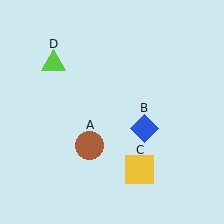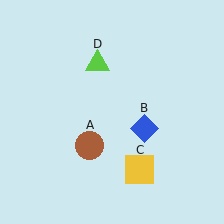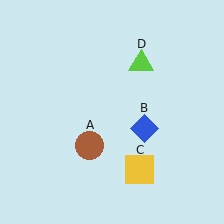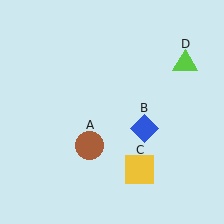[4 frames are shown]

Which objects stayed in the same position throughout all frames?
Brown circle (object A) and blue diamond (object B) and yellow square (object C) remained stationary.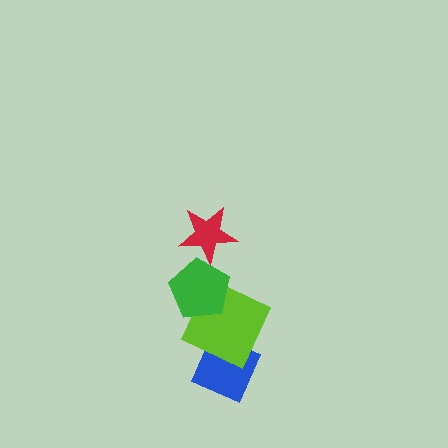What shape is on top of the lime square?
The green pentagon is on top of the lime square.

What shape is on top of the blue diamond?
The lime square is on top of the blue diamond.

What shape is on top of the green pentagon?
The red star is on top of the green pentagon.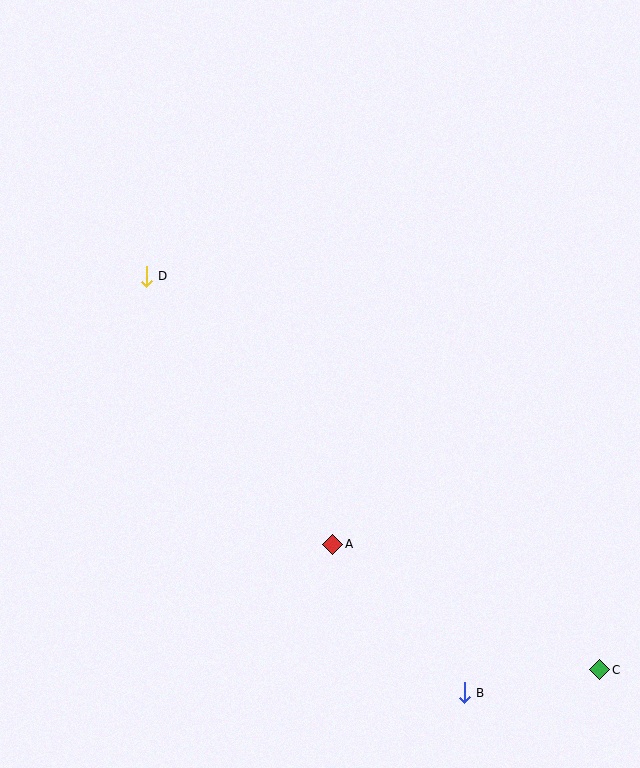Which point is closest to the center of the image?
Point A at (333, 544) is closest to the center.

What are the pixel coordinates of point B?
Point B is at (464, 693).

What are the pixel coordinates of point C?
Point C is at (600, 670).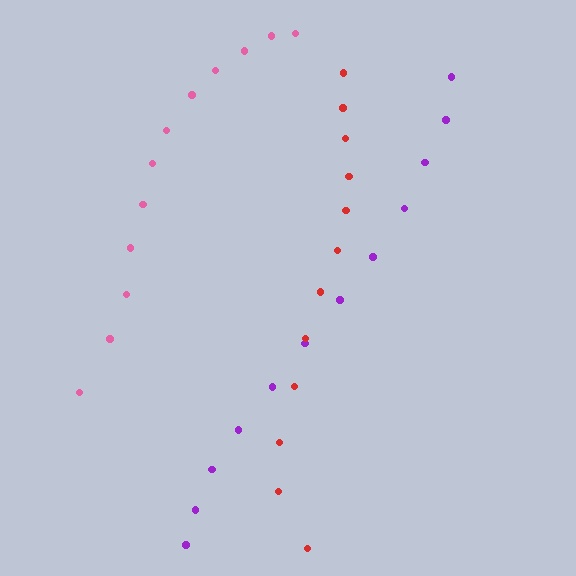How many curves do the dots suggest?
There are 3 distinct paths.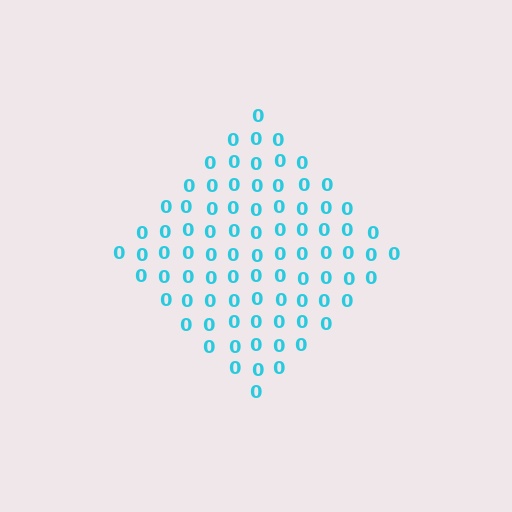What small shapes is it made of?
It is made of small digit 0's.